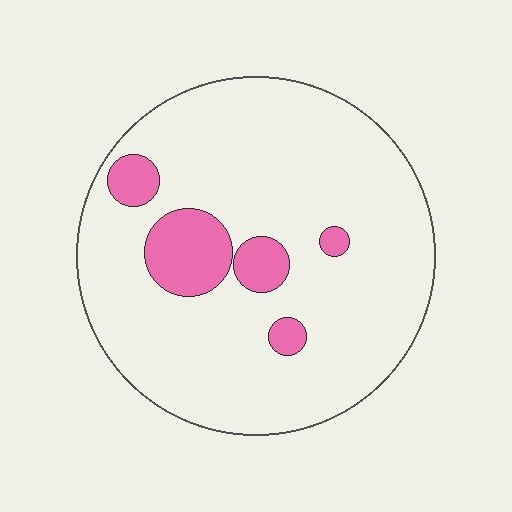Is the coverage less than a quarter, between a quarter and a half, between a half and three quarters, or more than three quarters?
Less than a quarter.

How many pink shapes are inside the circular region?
5.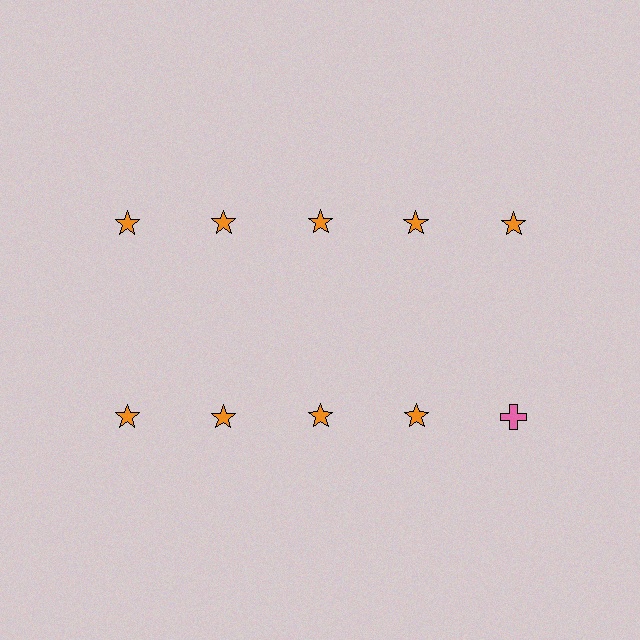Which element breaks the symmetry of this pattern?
The pink cross in the second row, rightmost column breaks the symmetry. All other shapes are orange stars.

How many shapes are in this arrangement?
There are 10 shapes arranged in a grid pattern.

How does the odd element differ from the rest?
It differs in both color (pink instead of orange) and shape (cross instead of star).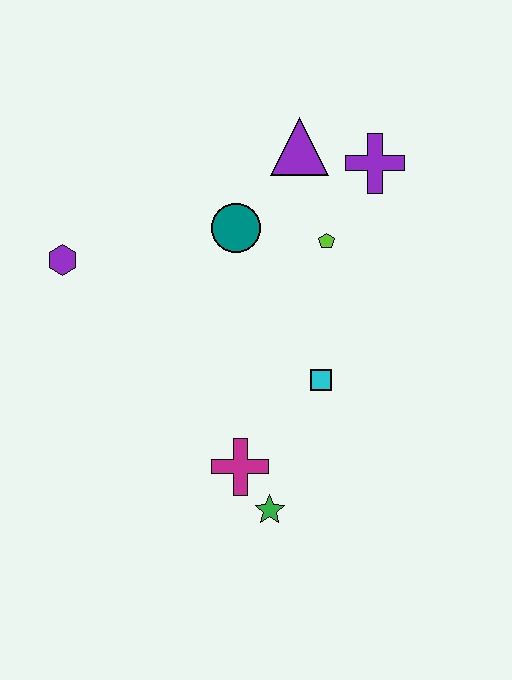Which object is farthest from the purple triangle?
The green star is farthest from the purple triangle.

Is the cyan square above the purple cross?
No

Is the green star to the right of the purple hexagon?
Yes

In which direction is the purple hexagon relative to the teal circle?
The purple hexagon is to the left of the teal circle.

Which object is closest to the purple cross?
The purple triangle is closest to the purple cross.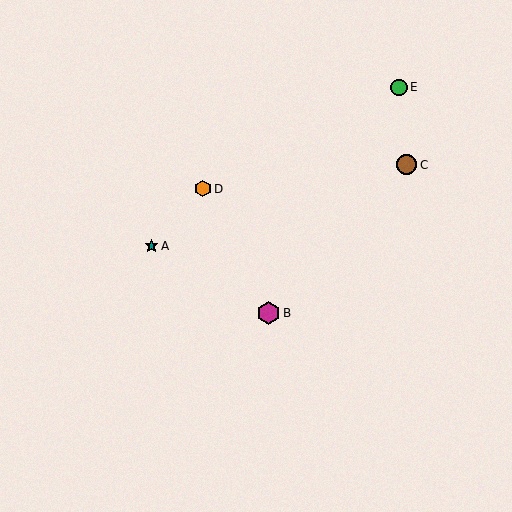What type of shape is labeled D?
Shape D is an orange hexagon.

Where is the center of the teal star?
The center of the teal star is at (152, 246).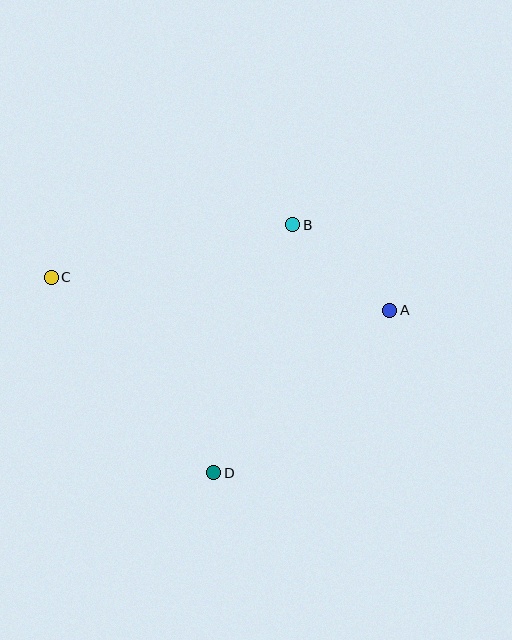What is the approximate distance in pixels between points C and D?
The distance between C and D is approximately 254 pixels.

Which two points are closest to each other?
Points A and B are closest to each other.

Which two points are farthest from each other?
Points A and C are farthest from each other.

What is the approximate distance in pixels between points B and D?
The distance between B and D is approximately 260 pixels.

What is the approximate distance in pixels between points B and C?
The distance between B and C is approximately 247 pixels.